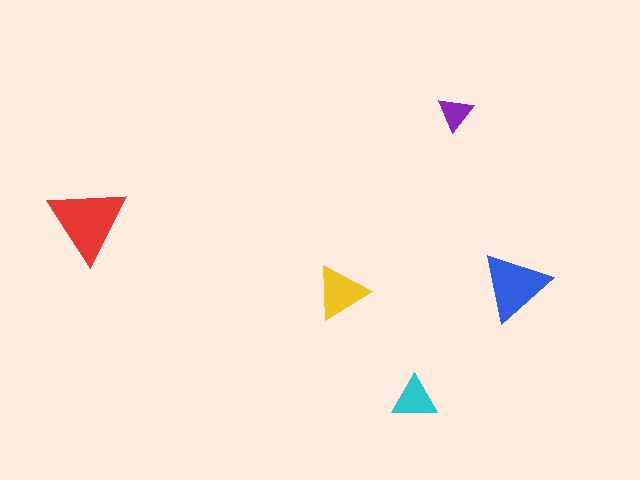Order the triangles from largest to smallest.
the red one, the blue one, the yellow one, the cyan one, the purple one.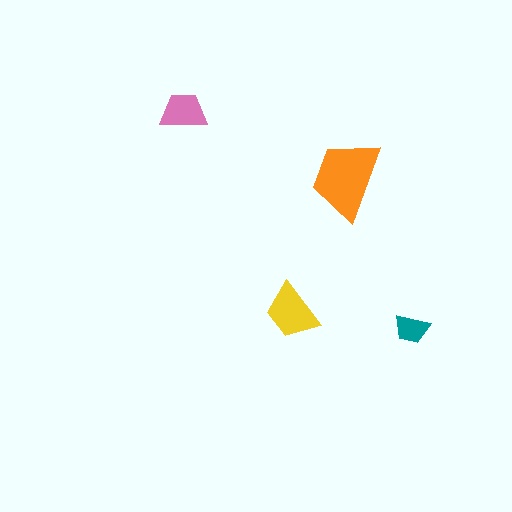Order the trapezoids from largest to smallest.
the orange one, the yellow one, the pink one, the teal one.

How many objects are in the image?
There are 4 objects in the image.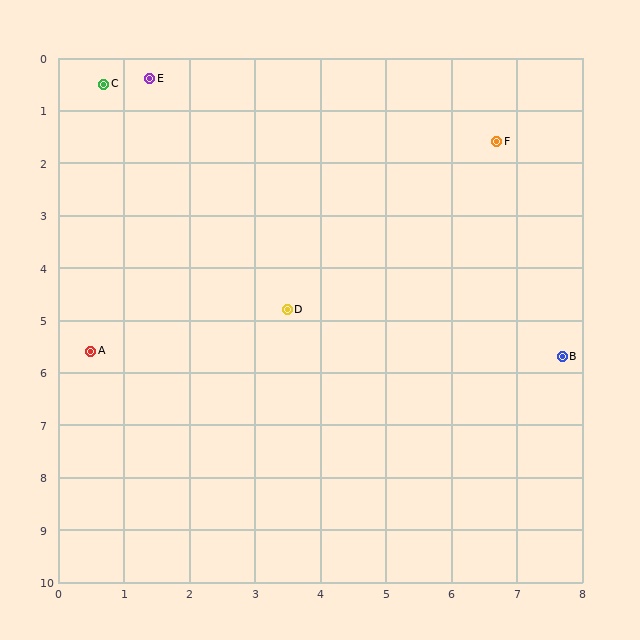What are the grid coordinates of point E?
Point E is at approximately (1.4, 0.4).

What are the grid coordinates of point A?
Point A is at approximately (0.5, 5.6).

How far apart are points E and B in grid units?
Points E and B are about 8.2 grid units apart.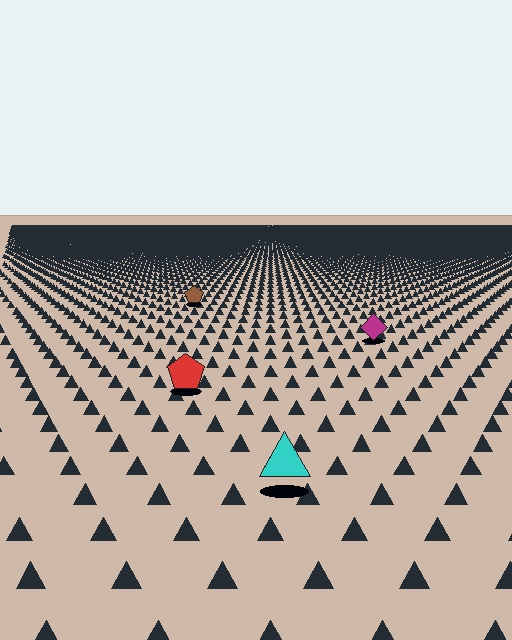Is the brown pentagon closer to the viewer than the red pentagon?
No. The red pentagon is closer — you can tell from the texture gradient: the ground texture is coarser near it.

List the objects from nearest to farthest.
From nearest to farthest: the cyan triangle, the red pentagon, the magenta diamond, the brown pentagon.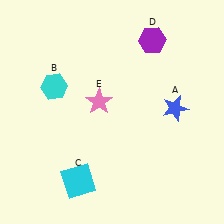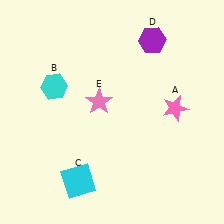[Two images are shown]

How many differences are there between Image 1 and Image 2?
There is 1 difference between the two images.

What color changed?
The star (A) changed from blue in Image 1 to pink in Image 2.